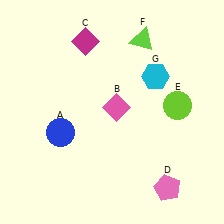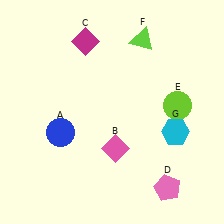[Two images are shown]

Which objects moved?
The objects that moved are: the pink diamond (B), the cyan hexagon (G).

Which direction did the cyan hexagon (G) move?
The cyan hexagon (G) moved down.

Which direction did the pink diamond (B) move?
The pink diamond (B) moved down.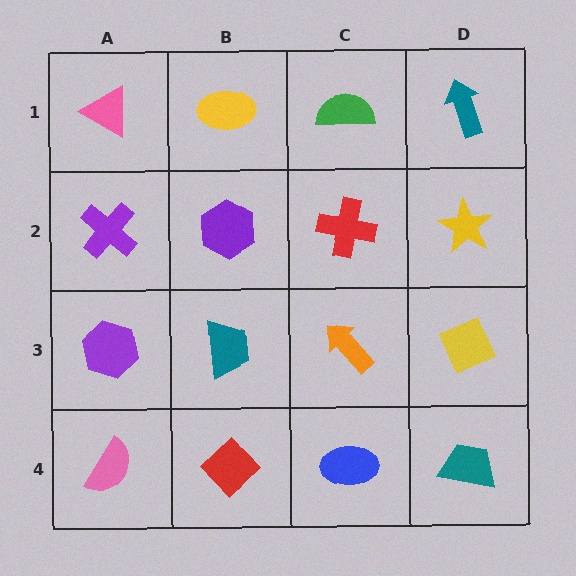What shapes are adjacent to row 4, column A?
A purple hexagon (row 3, column A), a red diamond (row 4, column B).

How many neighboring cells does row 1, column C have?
3.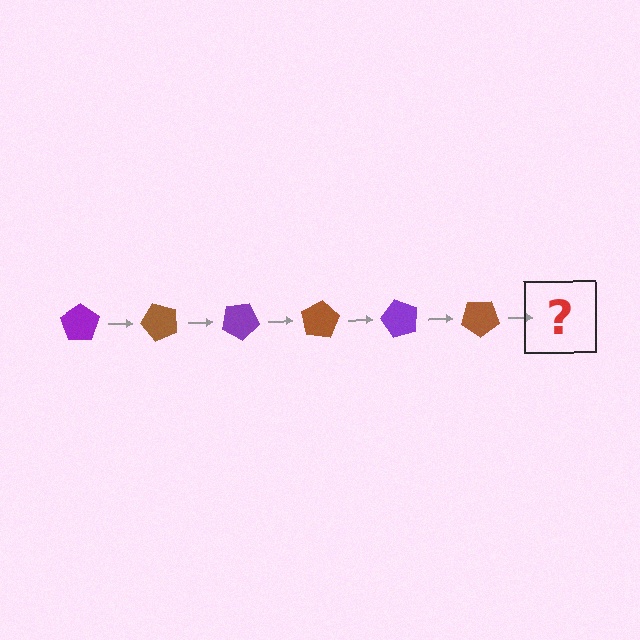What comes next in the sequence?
The next element should be a purple pentagon, rotated 300 degrees from the start.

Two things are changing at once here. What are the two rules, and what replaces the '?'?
The two rules are that it rotates 50 degrees each step and the color cycles through purple and brown. The '?' should be a purple pentagon, rotated 300 degrees from the start.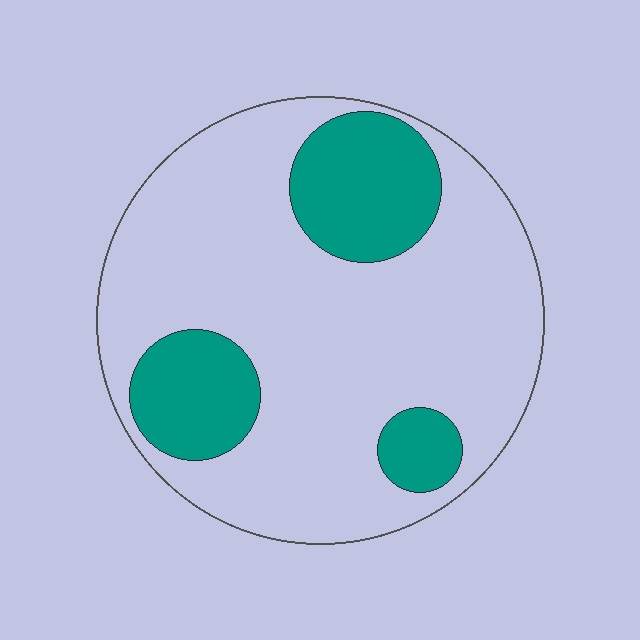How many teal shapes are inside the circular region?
3.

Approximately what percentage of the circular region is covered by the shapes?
Approximately 25%.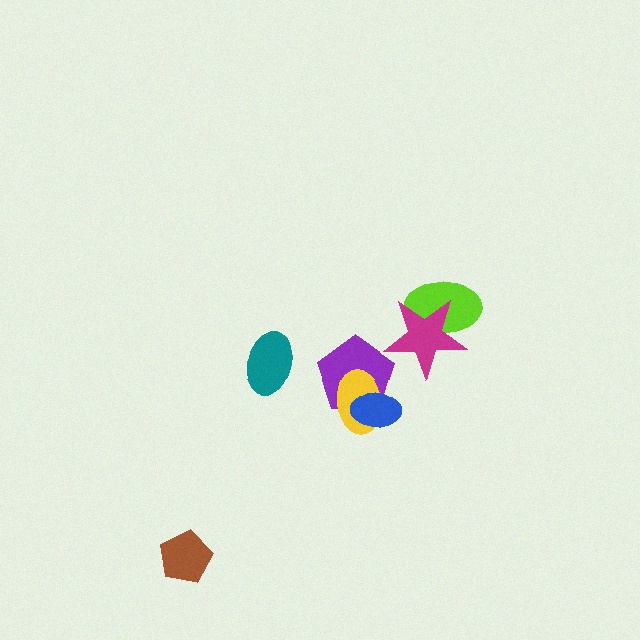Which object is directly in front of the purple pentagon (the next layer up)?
The yellow ellipse is directly in front of the purple pentagon.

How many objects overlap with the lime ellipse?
1 object overlaps with the lime ellipse.